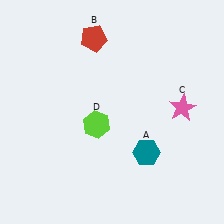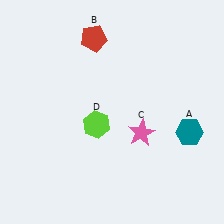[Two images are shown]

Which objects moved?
The objects that moved are: the teal hexagon (A), the pink star (C).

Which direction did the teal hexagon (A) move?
The teal hexagon (A) moved right.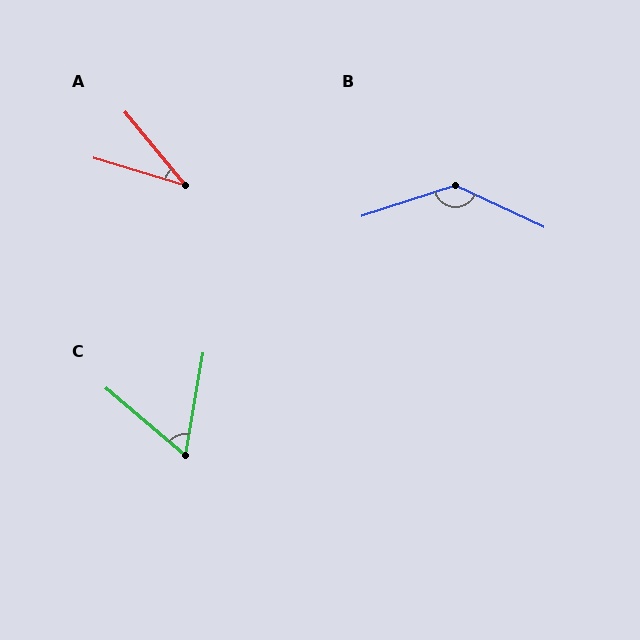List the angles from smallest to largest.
A (33°), C (60°), B (137°).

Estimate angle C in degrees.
Approximately 60 degrees.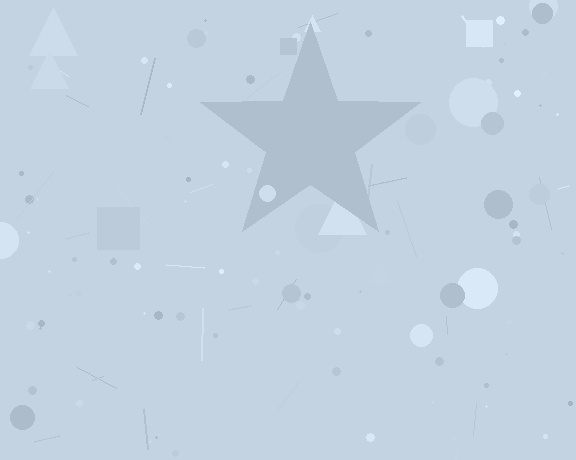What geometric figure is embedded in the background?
A star is embedded in the background.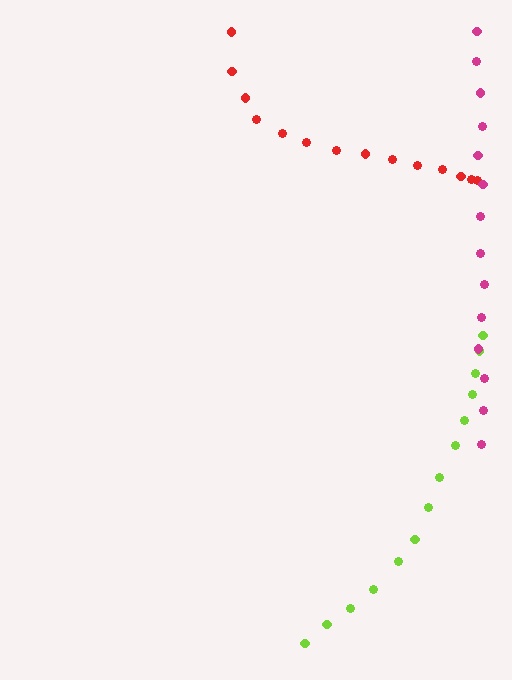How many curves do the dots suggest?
There are 3 distinct paths.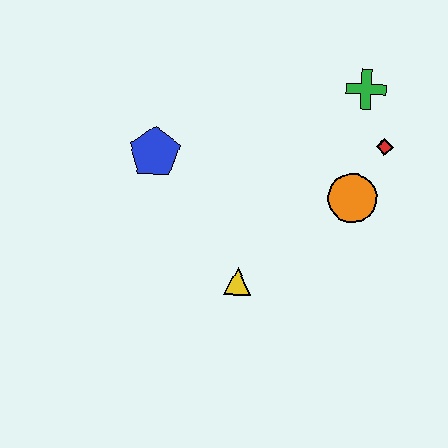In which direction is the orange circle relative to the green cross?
The orange circle is below the green cross.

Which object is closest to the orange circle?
The red diamond is closest to the orange circle.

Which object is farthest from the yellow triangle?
The green cross is farthest from the yellow triangle.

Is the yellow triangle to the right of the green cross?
No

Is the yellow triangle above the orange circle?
No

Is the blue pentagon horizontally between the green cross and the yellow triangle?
No